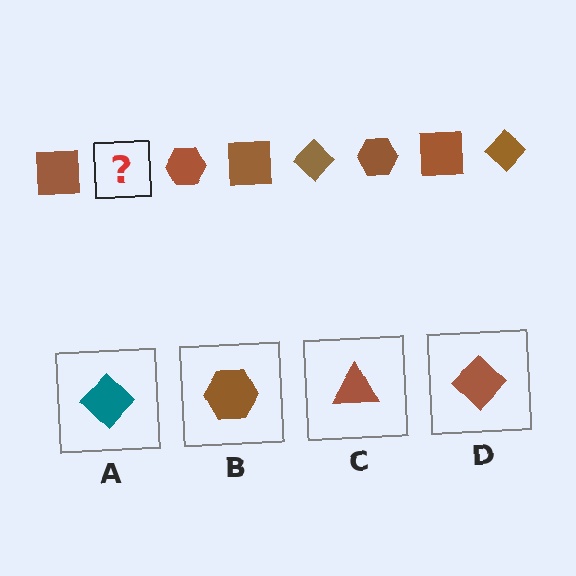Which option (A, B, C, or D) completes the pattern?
D.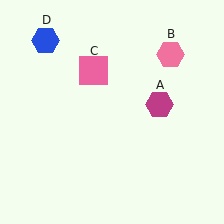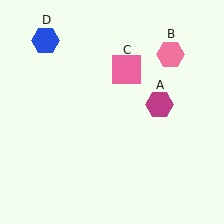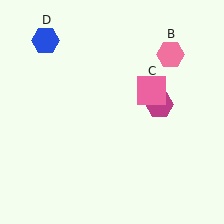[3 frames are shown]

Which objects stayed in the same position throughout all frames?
Magenta hexagon (object A) and pink hexagon (object B) and blue hexagon (object D) remained stationary.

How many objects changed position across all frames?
1 object changed position: pink square (object C).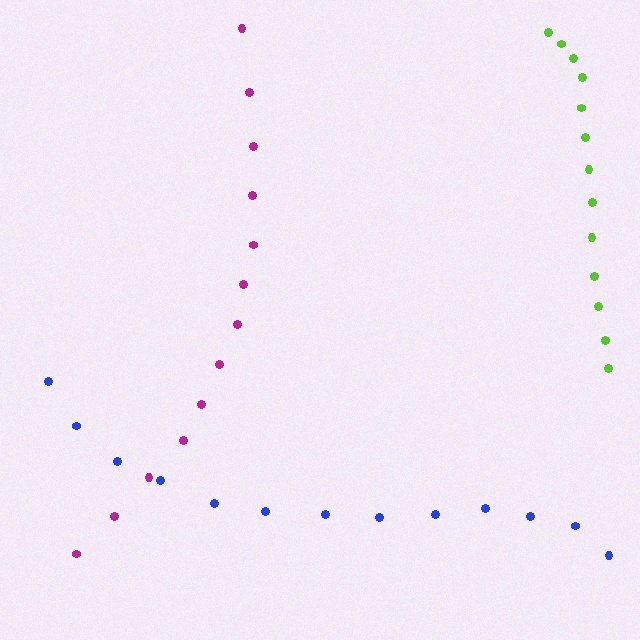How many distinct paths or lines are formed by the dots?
There are 3 distinct paths.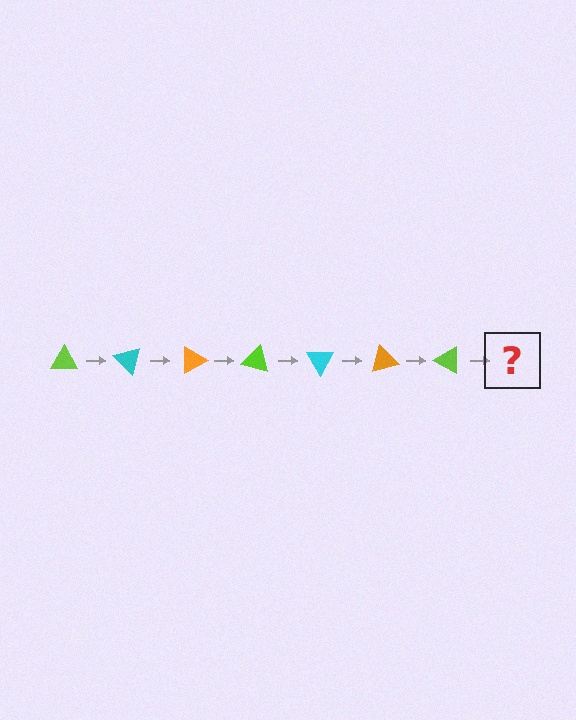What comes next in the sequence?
The next element should be a cyan triangle, rotated 315 degrees from the start.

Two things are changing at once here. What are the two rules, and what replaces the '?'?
The two rules are that it rotates 45 degrees each step and the color cycles through lime, cyan, and orange. The '?' should be a cyan triangle, rotated 315 degrees from the start.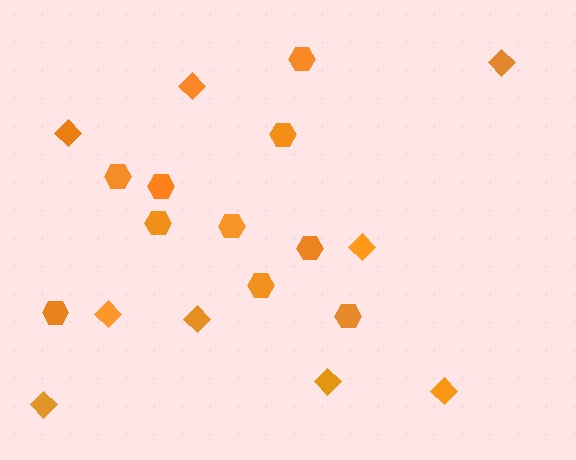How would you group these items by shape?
There are 2 groups: one group of hexagons (10) and one group of diamonds (9).